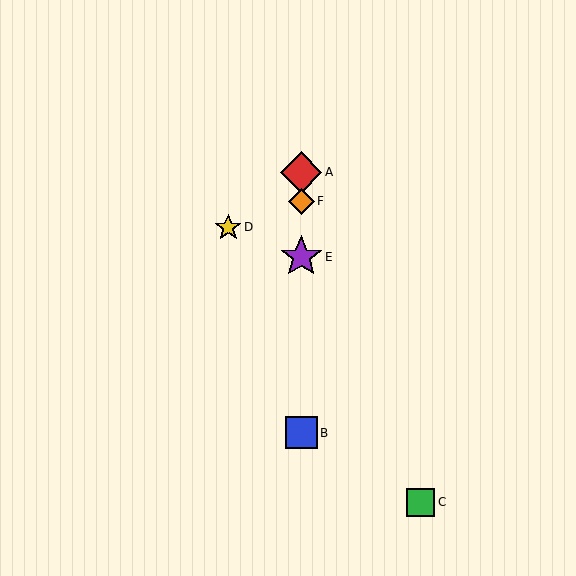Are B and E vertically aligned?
Yes, both are at x≈301.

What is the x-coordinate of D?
Object D is at x≈228.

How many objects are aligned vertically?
4 objects (A, B, E, F) are aligned vertically.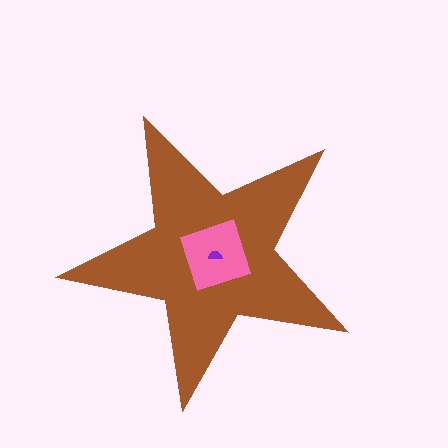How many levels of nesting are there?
3.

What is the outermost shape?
The brown star.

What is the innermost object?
The purple semicircle.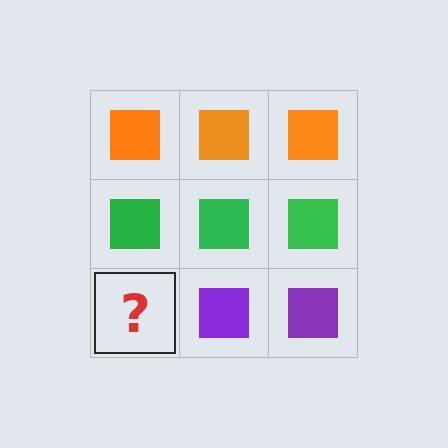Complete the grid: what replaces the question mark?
The question mark should be replaced with a purple square.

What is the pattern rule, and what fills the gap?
The rule is that each row has a consistent color. The gap should be filled with a purple square.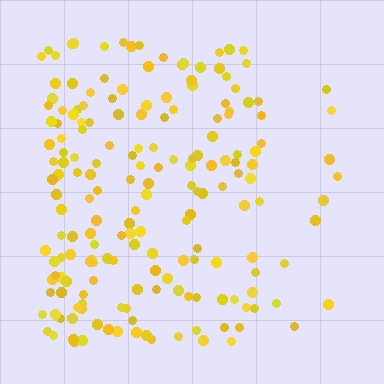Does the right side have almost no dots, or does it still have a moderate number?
Still a moderate number, just noticeably fewer than the left.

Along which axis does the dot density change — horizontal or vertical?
Horizontal.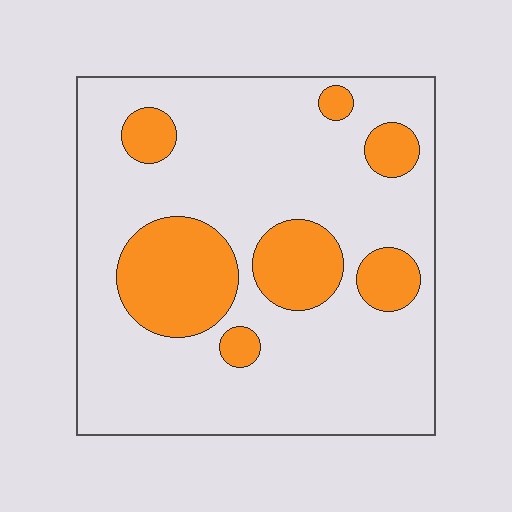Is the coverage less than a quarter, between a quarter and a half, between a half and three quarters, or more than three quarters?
Less than a quarter.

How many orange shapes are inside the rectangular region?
7.